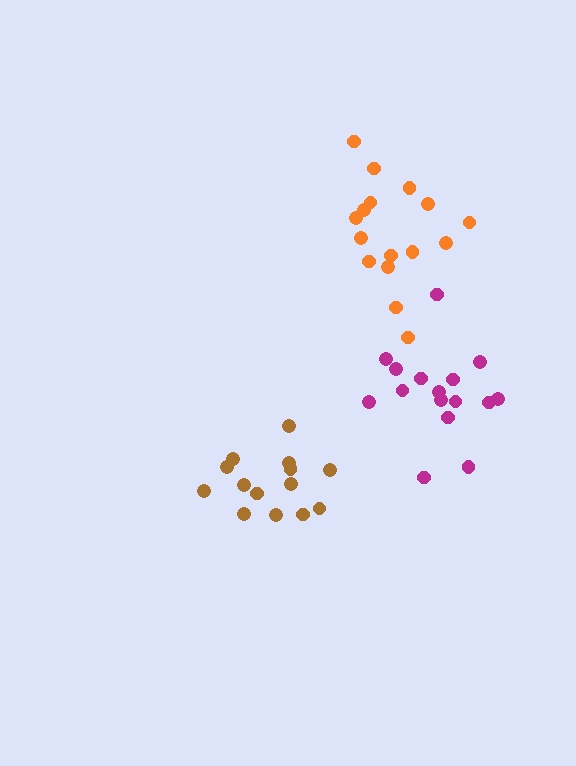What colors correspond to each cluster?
The clusters are colored: brown, orange, magenta.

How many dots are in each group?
Group 1: 14 dots, Group 2: 16 dots, Group 3: 16 dots (46 total).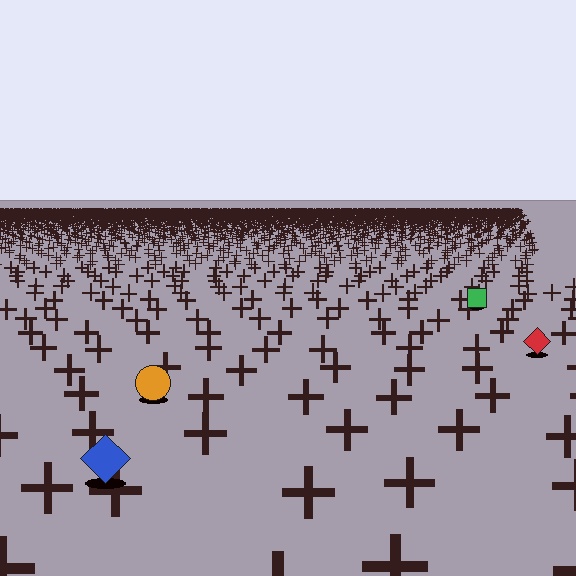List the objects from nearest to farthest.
From nearest to farthest: the blue diamond, the orange circle, the red diamond, the green square.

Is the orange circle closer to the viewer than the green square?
Yes. The orange circle is closer — you can tell from the texture gradient: the ground texture is coarser near it.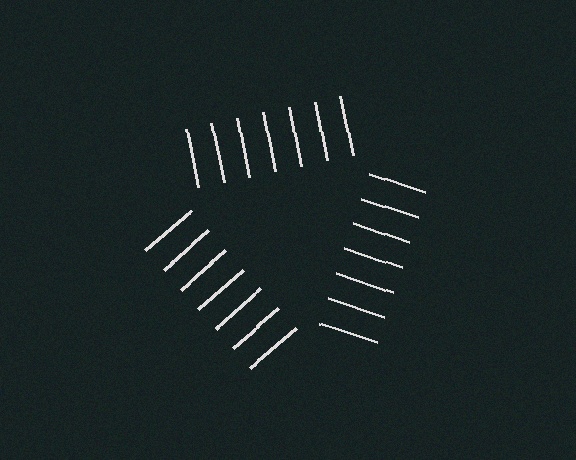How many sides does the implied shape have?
3 sides — the line-ends trace a triangle.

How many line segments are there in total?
21 — 7 along each of the 3 edges.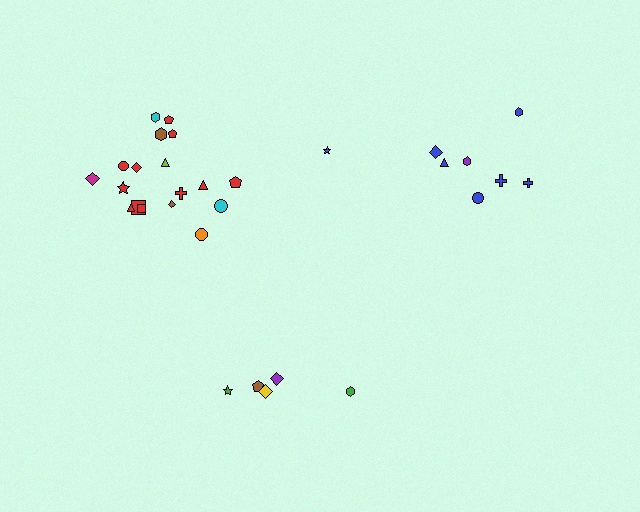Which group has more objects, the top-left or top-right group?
The top-left group.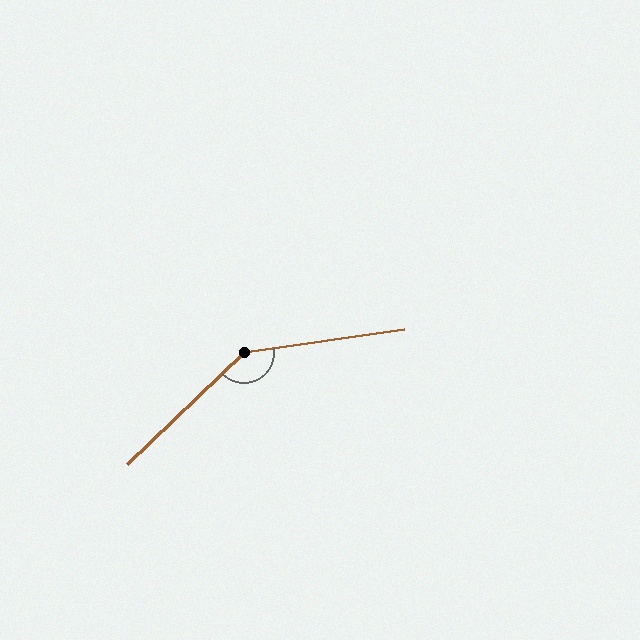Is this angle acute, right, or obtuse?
It is obtuse.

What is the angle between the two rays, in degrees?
Approximately 145 degrees.